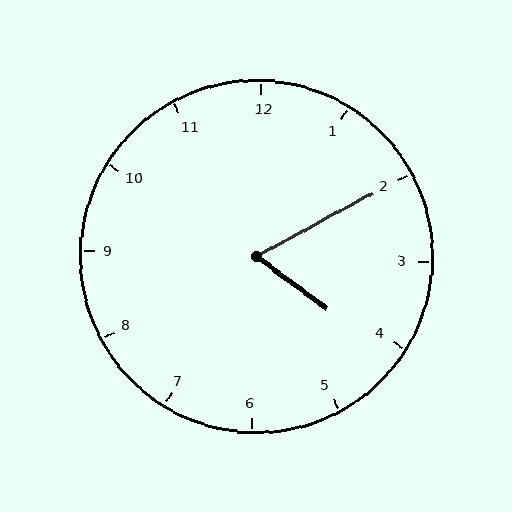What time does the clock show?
4:10.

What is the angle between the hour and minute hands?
Approximately 65 degrees.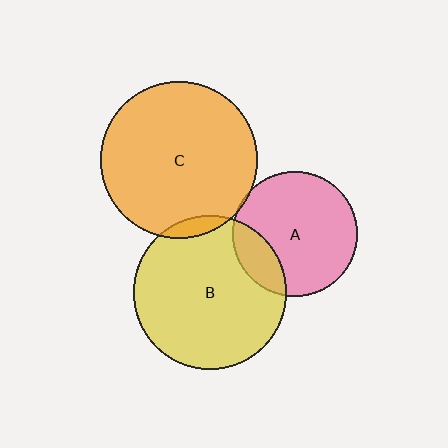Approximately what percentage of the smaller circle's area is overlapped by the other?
Approximately 5%.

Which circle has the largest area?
Circle C (orange).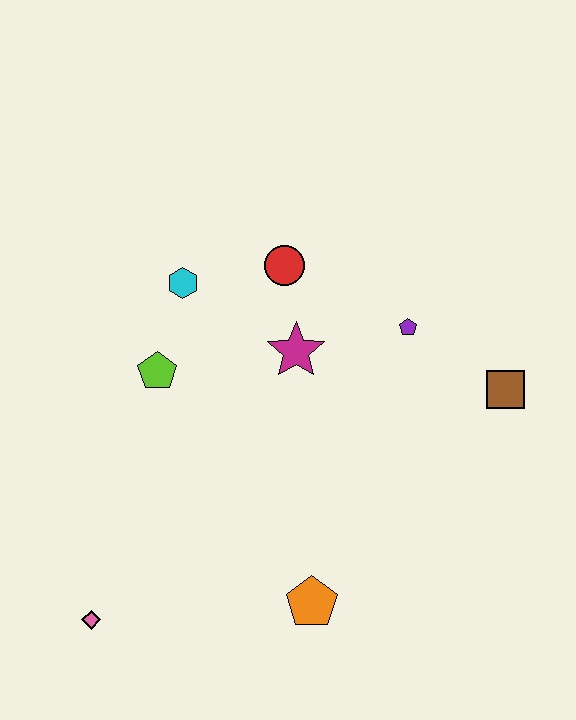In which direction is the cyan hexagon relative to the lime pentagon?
The cyan hexagon is above the lime pentagon.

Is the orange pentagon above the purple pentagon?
No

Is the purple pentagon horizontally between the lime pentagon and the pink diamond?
No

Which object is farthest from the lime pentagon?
The brown square is farthest from the lime pentagon.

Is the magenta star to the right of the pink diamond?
Yes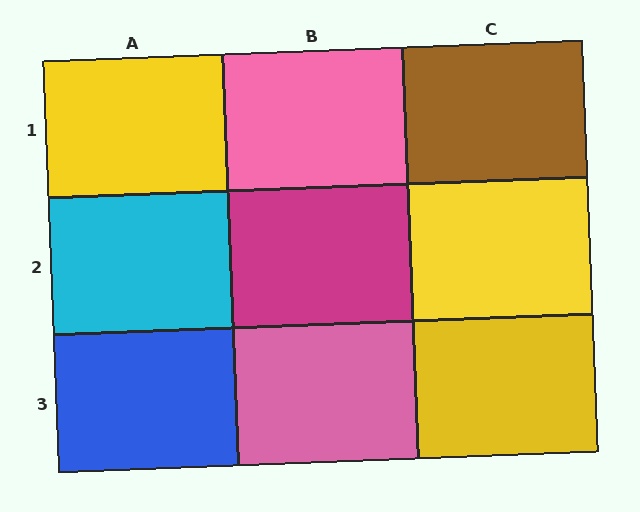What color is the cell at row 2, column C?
Yellow.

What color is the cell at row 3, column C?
Yellow.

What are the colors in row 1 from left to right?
Yellow, pink, brown.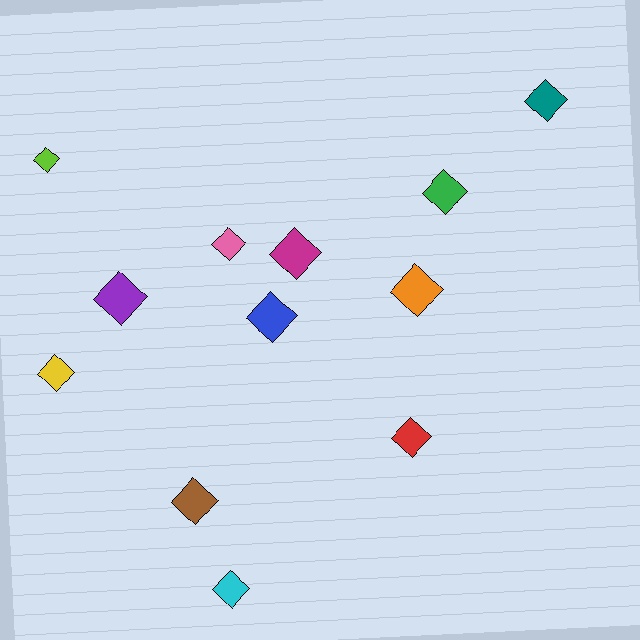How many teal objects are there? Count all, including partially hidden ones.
There is 1 teal object.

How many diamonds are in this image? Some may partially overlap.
There are 12 diamonds.